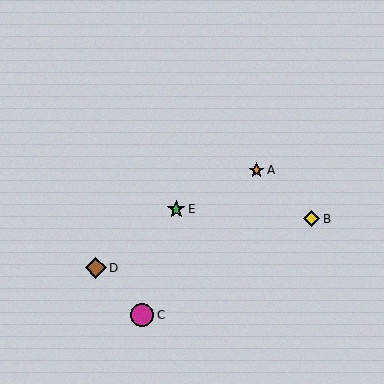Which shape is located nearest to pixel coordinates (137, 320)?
The magenta circle (labeled C) at (142, 315) is nearest to that location.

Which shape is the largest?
The magenta circle (labeled C) is the largest.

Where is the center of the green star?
The center of the green star is at (176, 209).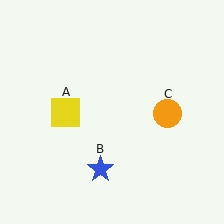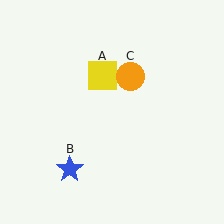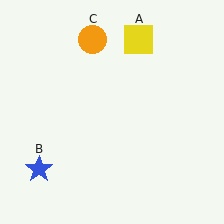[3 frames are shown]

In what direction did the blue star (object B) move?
The blue star (object B) moved left.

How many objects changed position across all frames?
3 objects changed position: yellow square (object A), blue star (object B), orange circle (object C).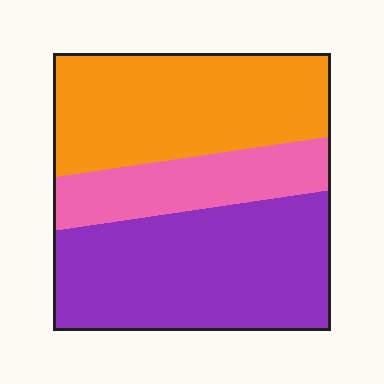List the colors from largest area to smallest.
From largest to smallest: purple, orange, pink.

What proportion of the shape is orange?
Orange covers 37% of the shape.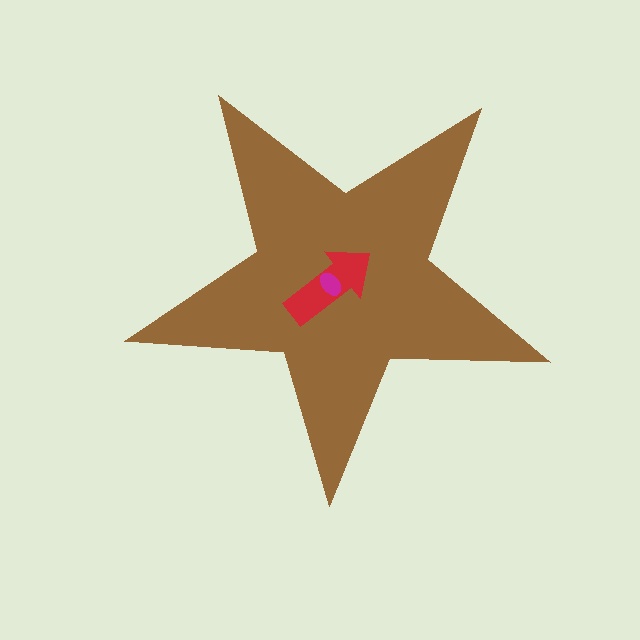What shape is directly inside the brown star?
The red arrow.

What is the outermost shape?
The brown star.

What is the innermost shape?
The magenta ellipse.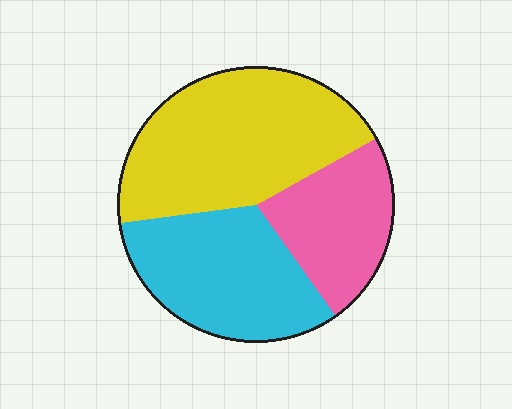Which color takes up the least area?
Pink, at roughly 25%.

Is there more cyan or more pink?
Cyan.